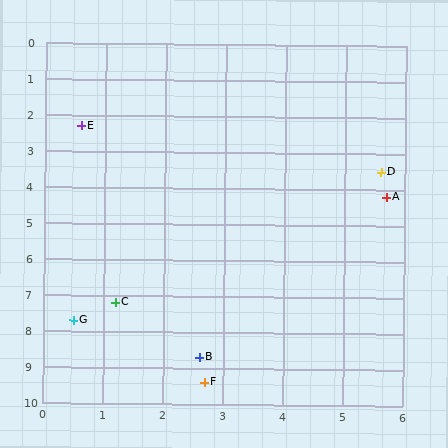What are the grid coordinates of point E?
Point E is at approximately (0.6, 2.3).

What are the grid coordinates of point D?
Point D is at approximately (5.6, 3.5).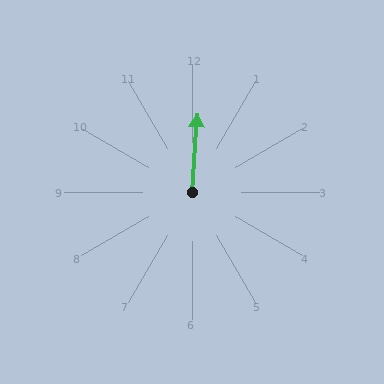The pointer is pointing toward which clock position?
Roughly 12 o'clock.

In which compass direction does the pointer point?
North.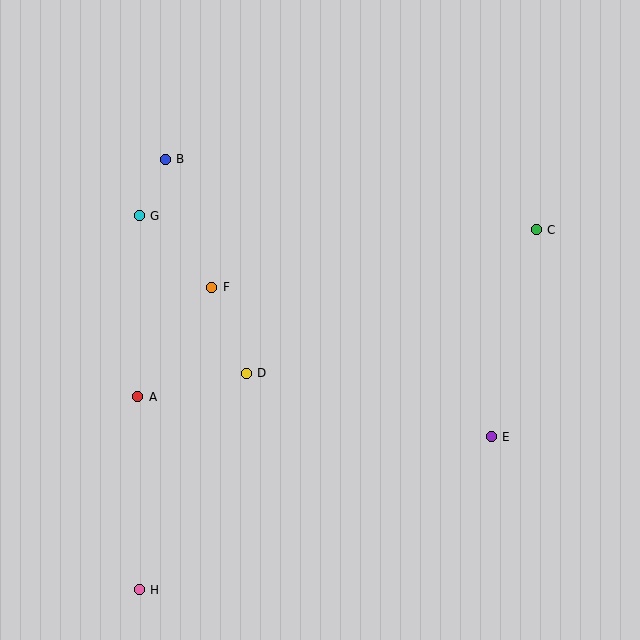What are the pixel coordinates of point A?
Point A is at (138, 397).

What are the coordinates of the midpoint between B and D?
The midpoint between B and D is at (206, 266).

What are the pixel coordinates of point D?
Point D is at (246, 373).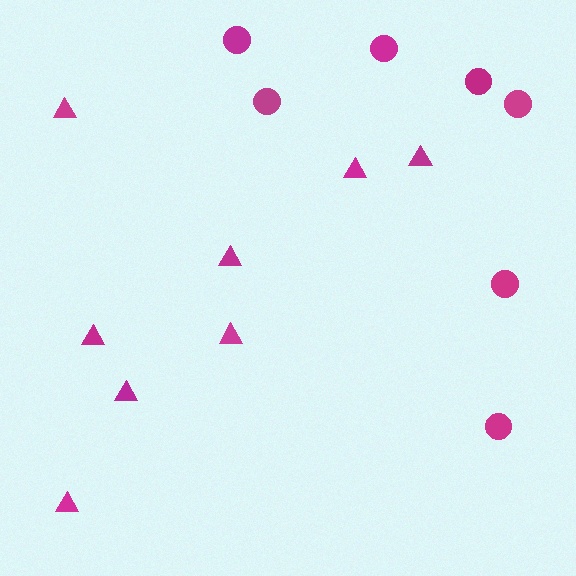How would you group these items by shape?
There are 2 groups: one group of triangles (8) and one group of circles (7).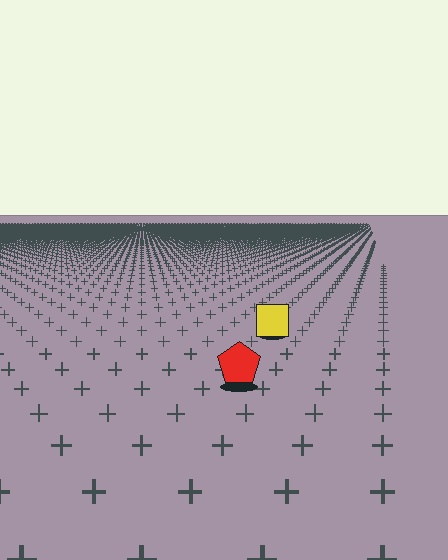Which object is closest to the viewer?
The red pentagon is closest. The texture marks near it are larger and more spread out.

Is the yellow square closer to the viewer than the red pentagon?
No. The red pentagon is closer — you can tell from the texture gradient: the ground texture is coarser near it.